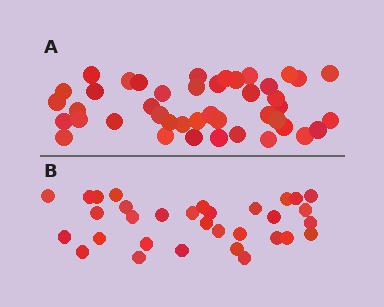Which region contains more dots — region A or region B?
Region A (the top region) has more dots.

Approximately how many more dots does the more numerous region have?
Region A has roughly 12 or so more dots than region B.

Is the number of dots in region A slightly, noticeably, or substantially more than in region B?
Region A has noticeably more, but not dramatically so. The ratio is roughly 1.3 to 1.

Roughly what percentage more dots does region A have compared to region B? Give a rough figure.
About 35% more.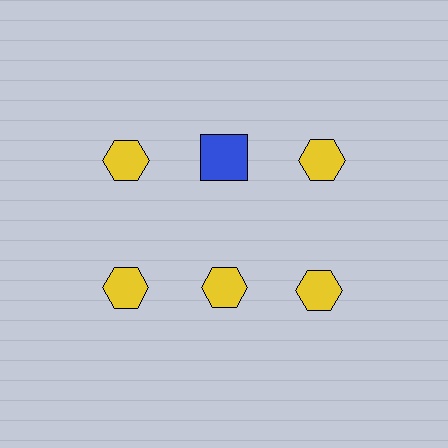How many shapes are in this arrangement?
There are 6 shapes arranged in a grid pattern.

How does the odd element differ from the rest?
It differs in both color (blue instead of yellow) and shape (square instead of hexagon).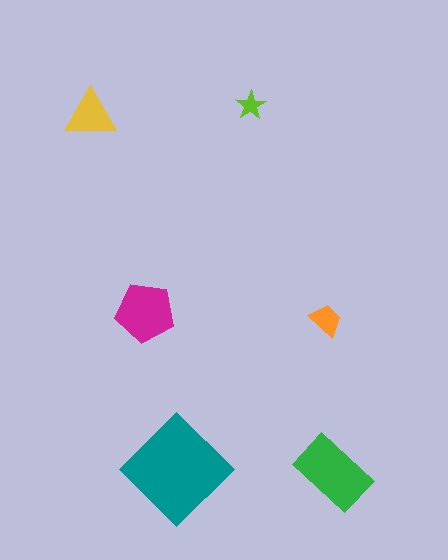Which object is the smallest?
The lime star.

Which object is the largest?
The teal diamond.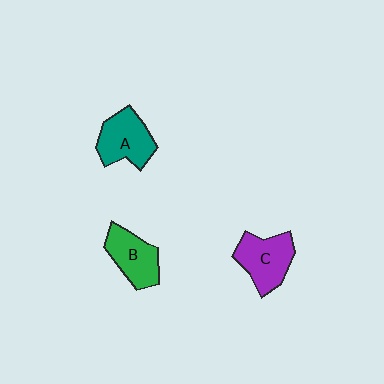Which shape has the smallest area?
Shape B (green).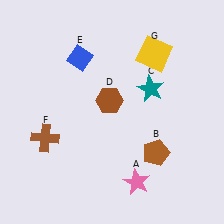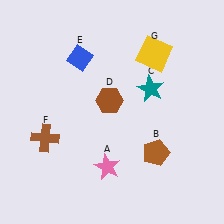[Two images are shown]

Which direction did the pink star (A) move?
The pink star (A) moved left.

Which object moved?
The pink star (A) moved left.